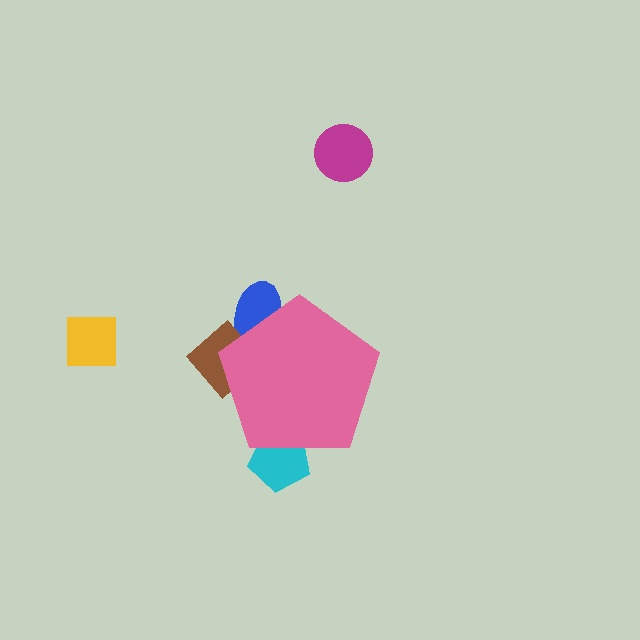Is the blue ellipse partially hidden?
Yes, the blue ellipse is partially hidden behind the pink pentagon.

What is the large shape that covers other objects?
A pink pentagon.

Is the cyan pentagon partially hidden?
Yes, the cyan pentagon is partially hidden behind the pink pentagon.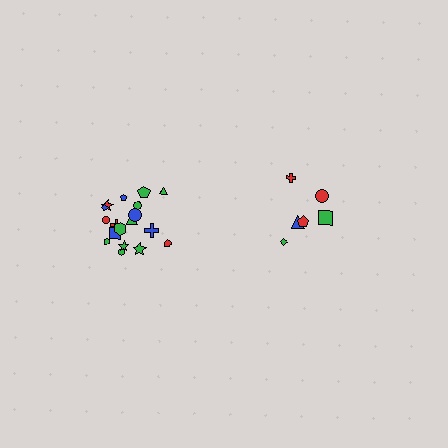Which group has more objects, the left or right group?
The left group.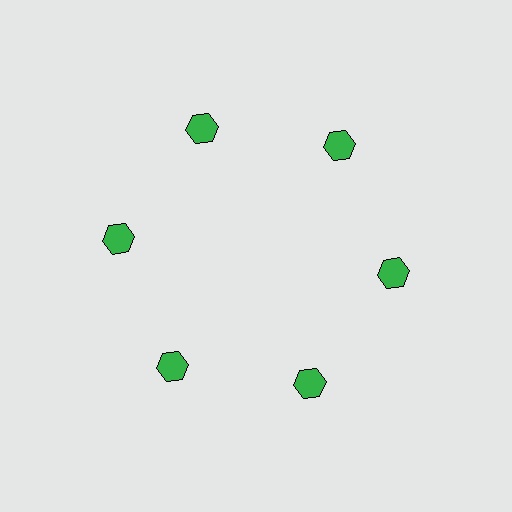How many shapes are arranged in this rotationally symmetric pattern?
There are 6 shapes, arranged in 6 groups of 1.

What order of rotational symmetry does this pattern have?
This pattern has 6-fold rotational symmetry.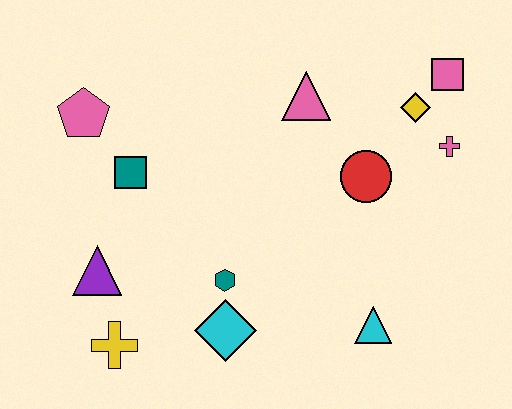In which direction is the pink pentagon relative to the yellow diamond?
The pink pentagon is to the left of the yellow diamond.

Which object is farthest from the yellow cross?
The pink square is farthest from the yellow cross.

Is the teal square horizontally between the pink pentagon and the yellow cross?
No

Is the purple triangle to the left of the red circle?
Yes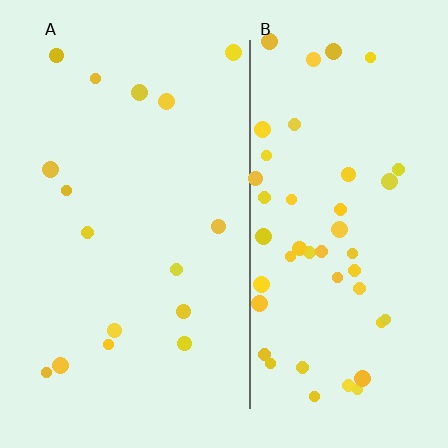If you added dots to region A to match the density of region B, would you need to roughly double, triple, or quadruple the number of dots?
Approximately triple.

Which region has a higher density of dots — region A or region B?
B (the right).